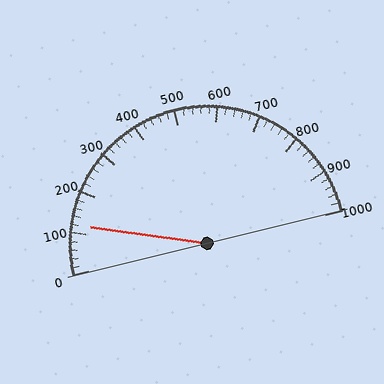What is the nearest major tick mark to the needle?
The nearest major tick mark is 100.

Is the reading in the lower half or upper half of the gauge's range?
The reading is in the lower half of the range (0 to 1000).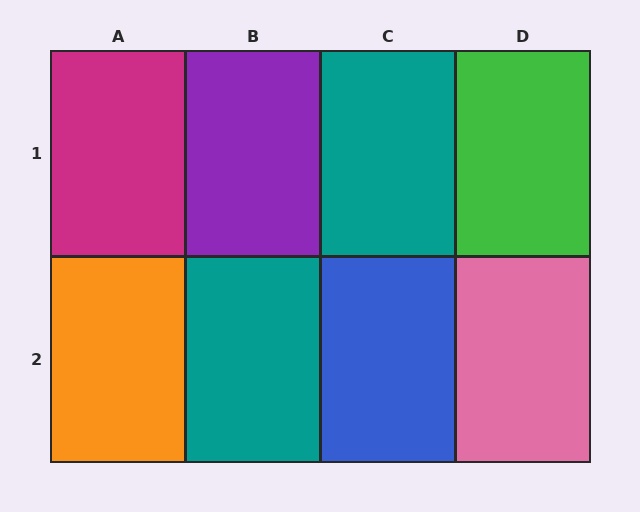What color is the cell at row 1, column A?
Magenta.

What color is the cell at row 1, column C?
Teal.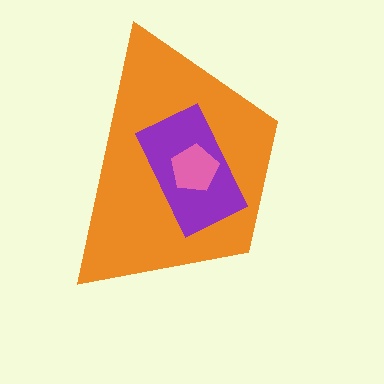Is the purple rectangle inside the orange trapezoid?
Yes.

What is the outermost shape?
The orange trapezoid.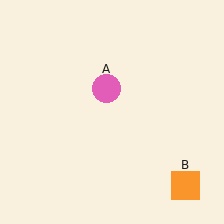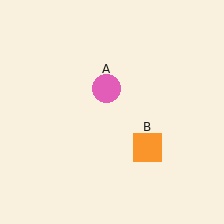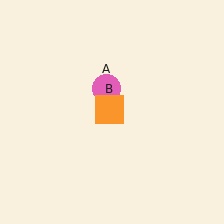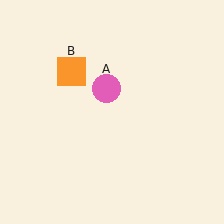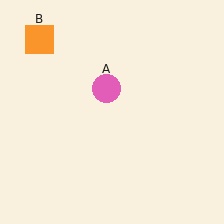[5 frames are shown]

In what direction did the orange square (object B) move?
The orange square (object B) moved up and to the left.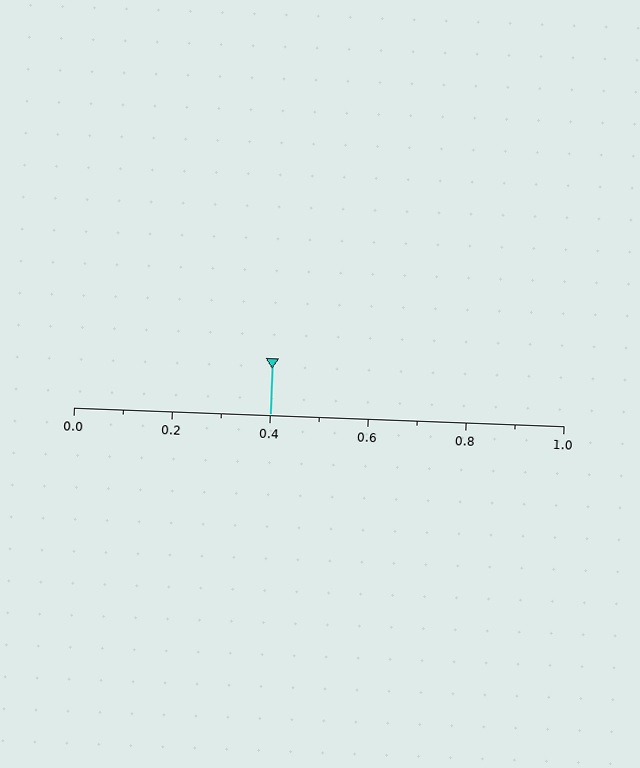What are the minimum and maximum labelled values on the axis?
The axis runs from 0.0 to 1.0.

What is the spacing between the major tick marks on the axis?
The major ticks are spaced 0.2 apart.